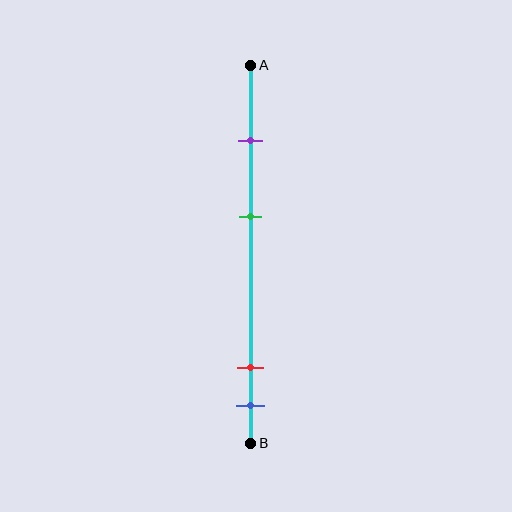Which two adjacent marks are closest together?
The red and blue marks are the closest adjacent pair.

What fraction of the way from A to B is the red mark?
The red mark is approximately 80% (0.8) of the way from A to B.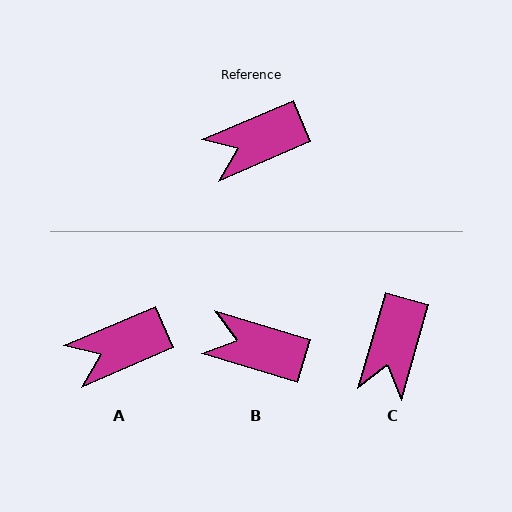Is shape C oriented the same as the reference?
No, it is off by about 51 degrees.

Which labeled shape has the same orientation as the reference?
A.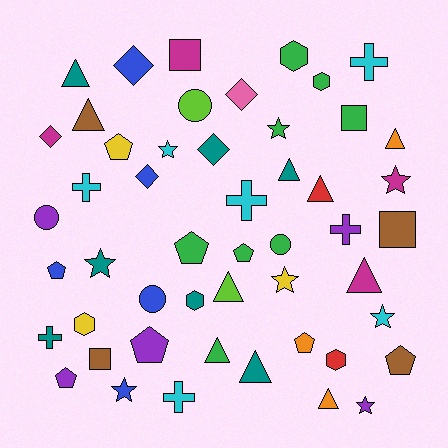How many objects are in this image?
There are 50 objects.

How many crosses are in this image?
There are 6 crosses.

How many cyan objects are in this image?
There are 6 cyan objects.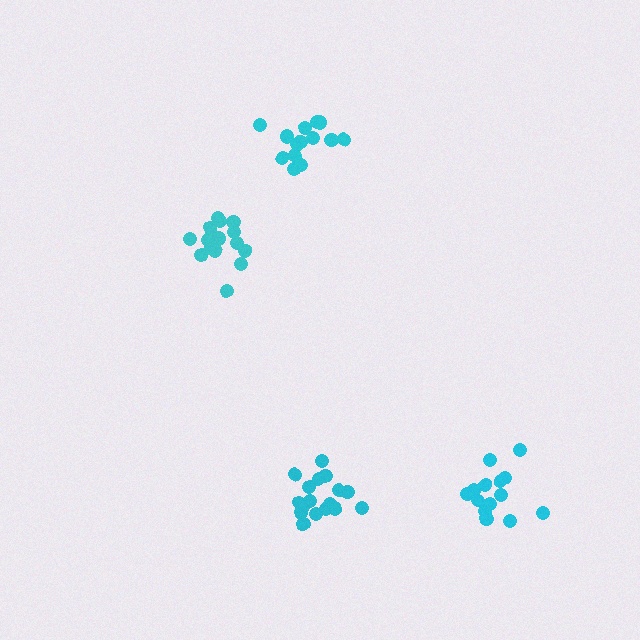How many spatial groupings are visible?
There are 4 spatial groupings.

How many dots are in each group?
Group 1: 17 dots, Group 2: 17 dots, Group 3: 14 dots, Group 4: 14 dots (62 total).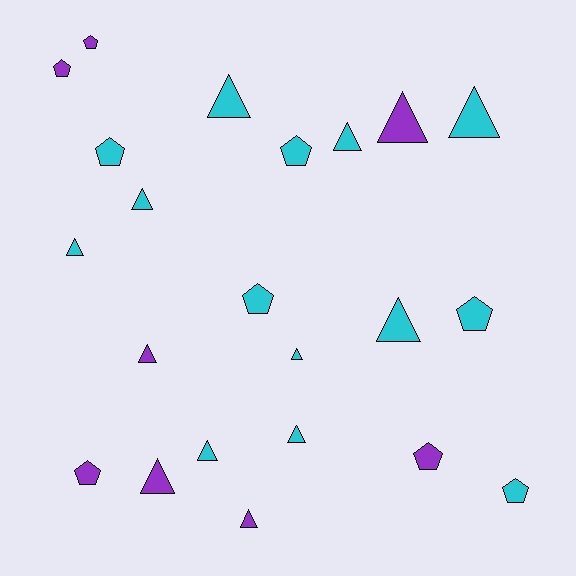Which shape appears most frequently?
Triangle, with 13 objects.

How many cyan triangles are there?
There are 9 cyan triangles.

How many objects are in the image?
There are 22 objects.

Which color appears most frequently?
Cyan, with 14 objects.